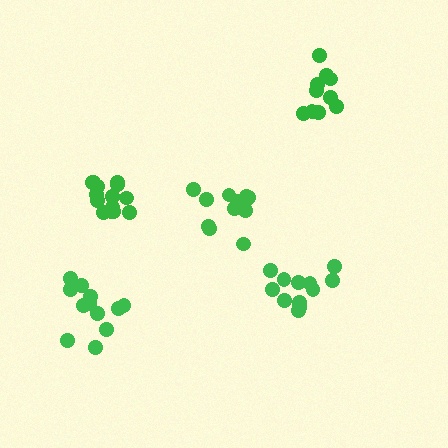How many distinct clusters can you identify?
There are 5 distinct clusters.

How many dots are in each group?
Group 1: 14 dots, Group 2: 12 dots, Group 3: 12 dots, Group 4: 12 dots, Group 5: 10 dots (60 total).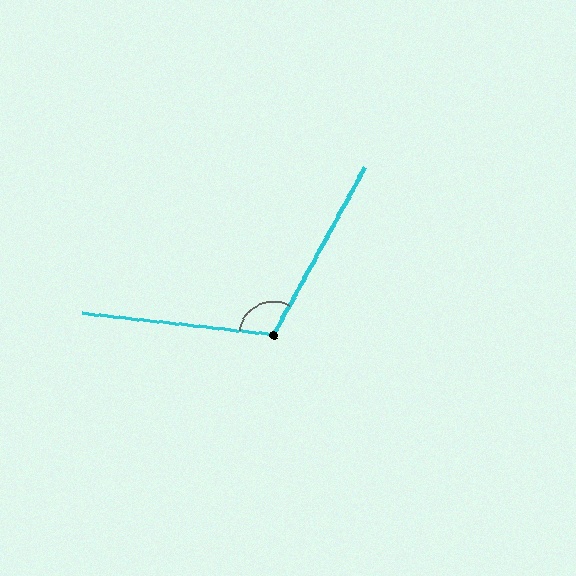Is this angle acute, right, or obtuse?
It is obtuse.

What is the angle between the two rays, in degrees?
Approximately 112 degrees.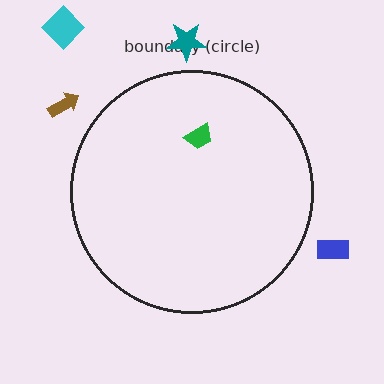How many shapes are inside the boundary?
1 inside, 4 outside.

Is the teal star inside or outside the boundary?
Outside.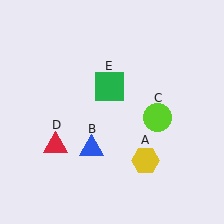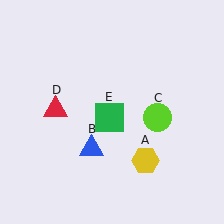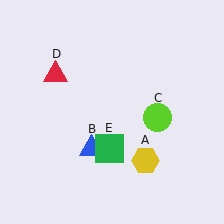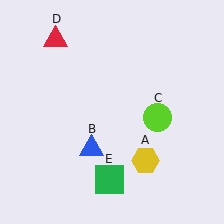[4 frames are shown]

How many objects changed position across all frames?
2 objects changed position: red triangle (object D), green square (object E).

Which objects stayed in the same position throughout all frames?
Yellow hexagon (object A) and blue triangle (object B) and lime circle (object C) remained stationary.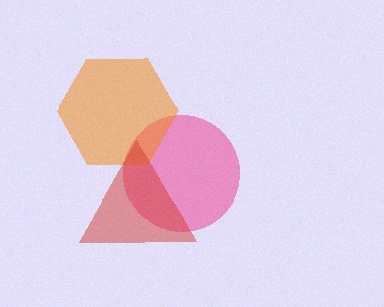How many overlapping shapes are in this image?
There are 3 overlapping shapes in the image.